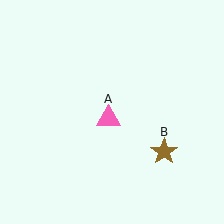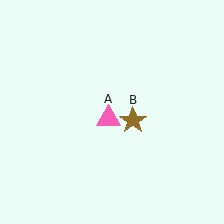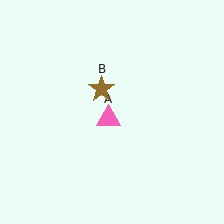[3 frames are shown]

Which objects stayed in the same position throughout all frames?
Pink triangle (object A) remained stationary.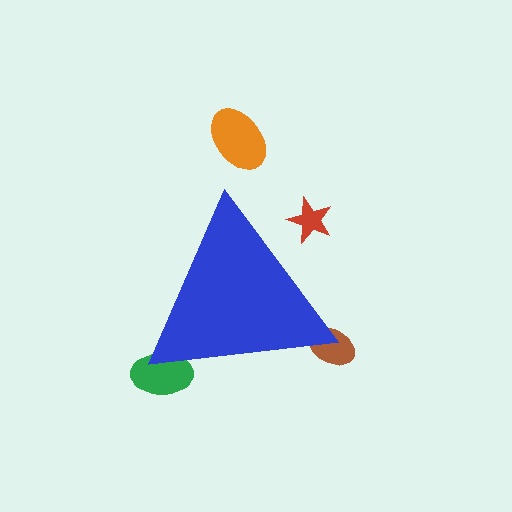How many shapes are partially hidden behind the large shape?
3 shapes are partially hidden.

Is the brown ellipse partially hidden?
Yes, the brown ellipse is partially hidden behind the blue triangle.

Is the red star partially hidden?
Yes, the red star is partially hidden behind the blue triangle.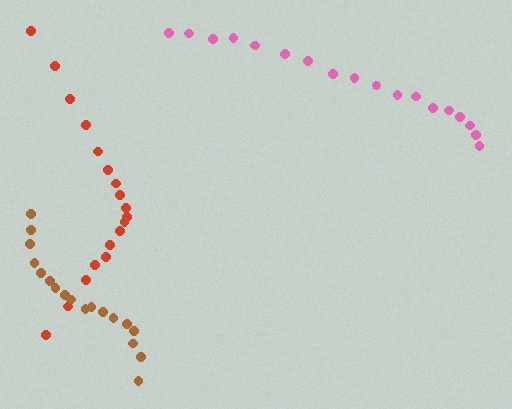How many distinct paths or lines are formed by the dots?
There are 3 distinct paths.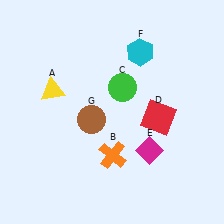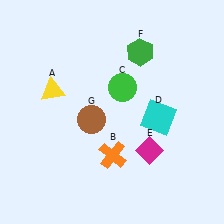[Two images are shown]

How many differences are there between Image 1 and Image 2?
There are 2 differences between the two images.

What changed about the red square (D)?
In Image 1, D is red. In Image 2, it changed to cyan.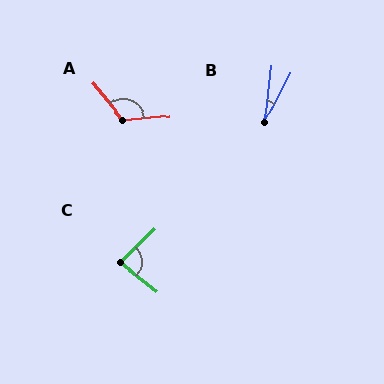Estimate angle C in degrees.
Approximately 82 degrees.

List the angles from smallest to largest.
B (20°), C (82°), A (125°).